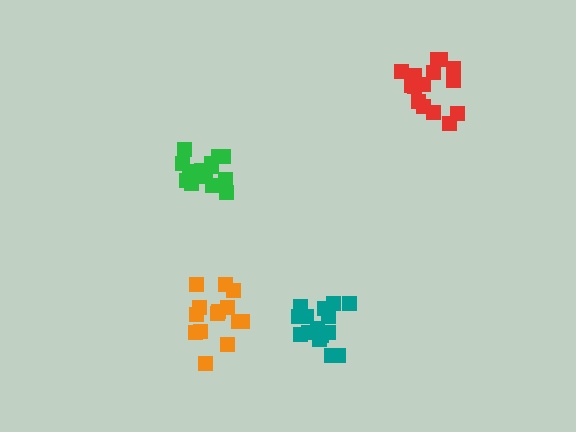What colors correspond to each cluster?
The clusters are colored: green, red, teal, orange.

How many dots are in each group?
Group 1: 14 dots, Group 2: 16 dots, Group 3: 16 dots, Group 4: 14 dots (60 total).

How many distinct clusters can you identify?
There are 4 distinct clusters.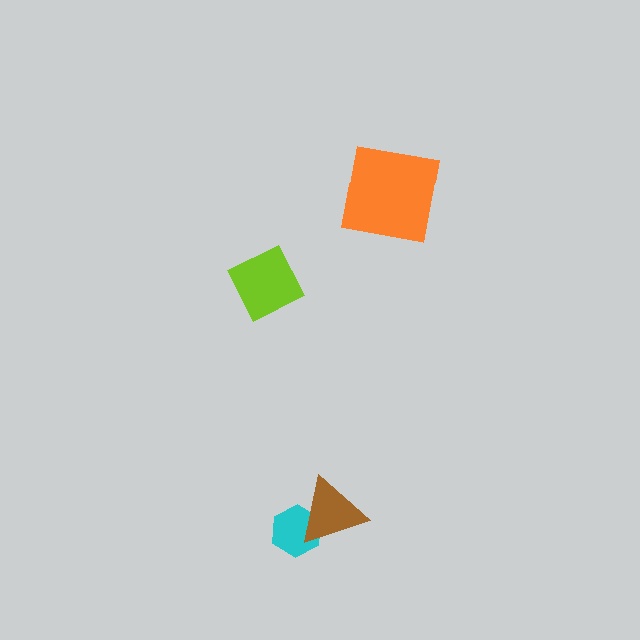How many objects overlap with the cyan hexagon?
1 object overlaps with the cyan hexagon.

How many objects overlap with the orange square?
0 objects overlap with the orange square.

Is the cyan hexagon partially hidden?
Yes, it is partially covered by another shape.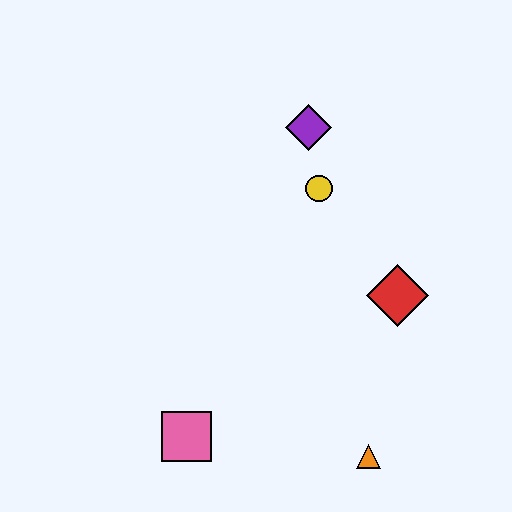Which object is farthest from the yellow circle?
The pink square is farthest from the yellow circle.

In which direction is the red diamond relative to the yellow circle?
The red diamond is below the yellow circle.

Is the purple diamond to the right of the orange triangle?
No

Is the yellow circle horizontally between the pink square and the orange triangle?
Yes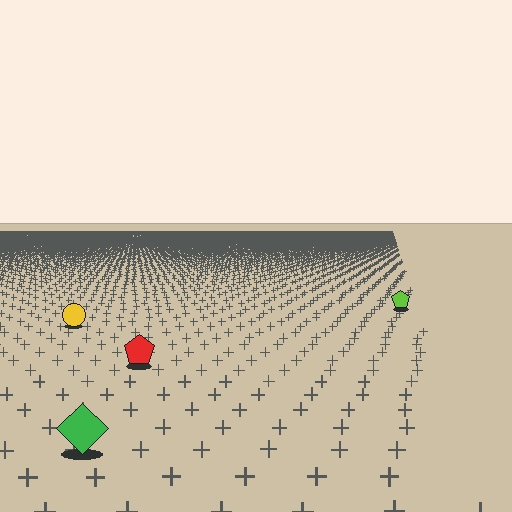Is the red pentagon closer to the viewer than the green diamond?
No. The green diamond is closer — you can tell from the texture gradient: the ground texture is coarser near it.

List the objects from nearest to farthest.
From nearest to farthest: the green diamond, the red pentagon, the yellow circle, the lime pentagon.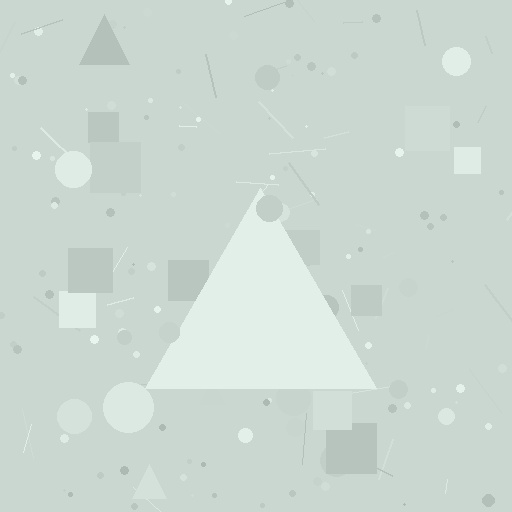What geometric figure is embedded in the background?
A triangle is embedded in the background.